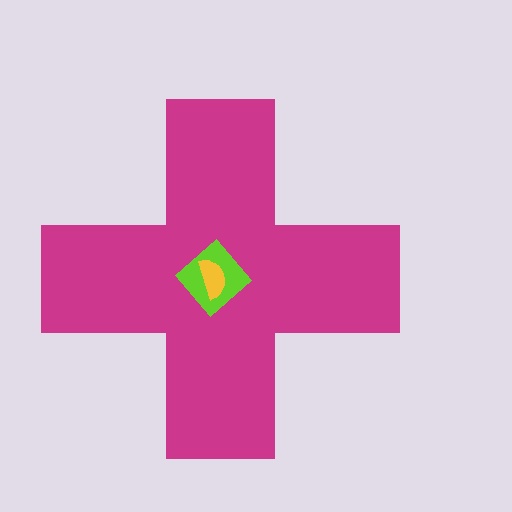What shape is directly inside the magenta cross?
The lime diamond.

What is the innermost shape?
The yellow semicircle.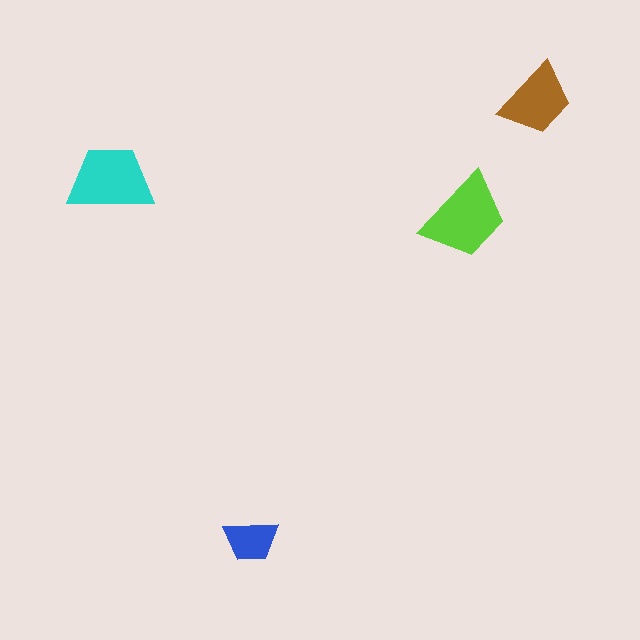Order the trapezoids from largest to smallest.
the lime one, the cyan one, the brown one, the blue one.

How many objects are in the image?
There are 4 objects in the image.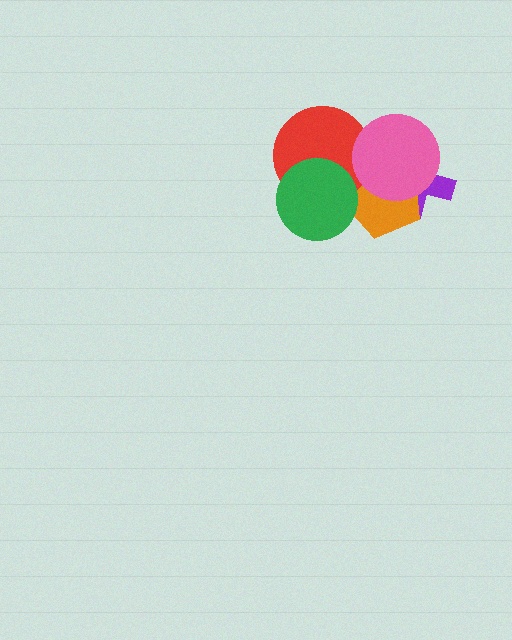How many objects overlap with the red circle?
3 objects overlap with the red circle.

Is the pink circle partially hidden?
No, no other shape covers it.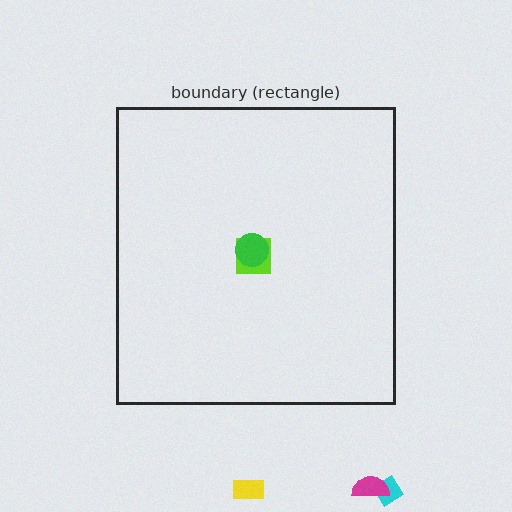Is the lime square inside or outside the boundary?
Inside.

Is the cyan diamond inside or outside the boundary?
Outside.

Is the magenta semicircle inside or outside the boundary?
Outside.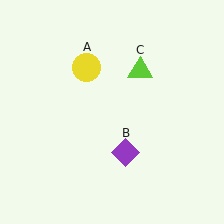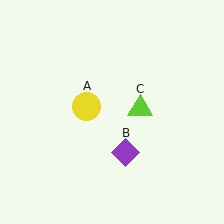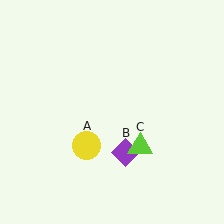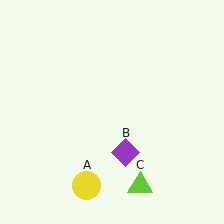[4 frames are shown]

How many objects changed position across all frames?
2 objects changed position: yellow circle (object A), lime triangle (object C).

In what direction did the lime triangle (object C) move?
The lime triangle (object C) moved down.